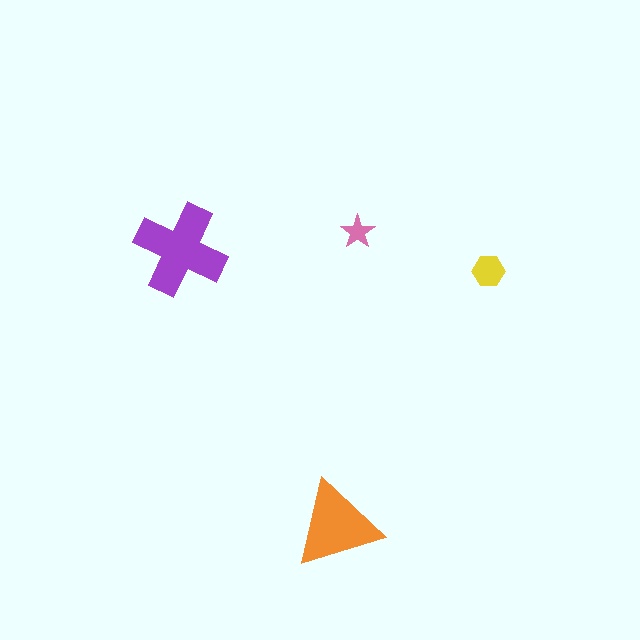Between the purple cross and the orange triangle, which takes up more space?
The purple cross.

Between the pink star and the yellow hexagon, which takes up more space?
The yellow hexagon.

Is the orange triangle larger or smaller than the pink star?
Larger.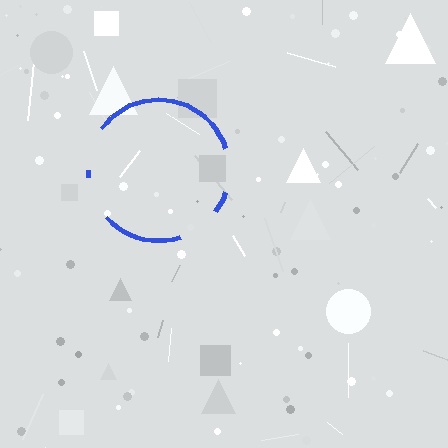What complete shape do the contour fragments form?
The contour fragments form a circle.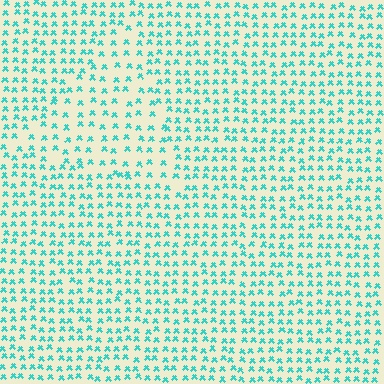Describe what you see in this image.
The image contains small cyan elements arranged at two different densities. A triangle-shaped region is visible where the elements are less densely packed than the surrounding area.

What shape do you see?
I see a triangle.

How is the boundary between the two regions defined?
The boundary is defined by a change in element density (approximately 1.6x ratio). All elements are the same color, size, and shape.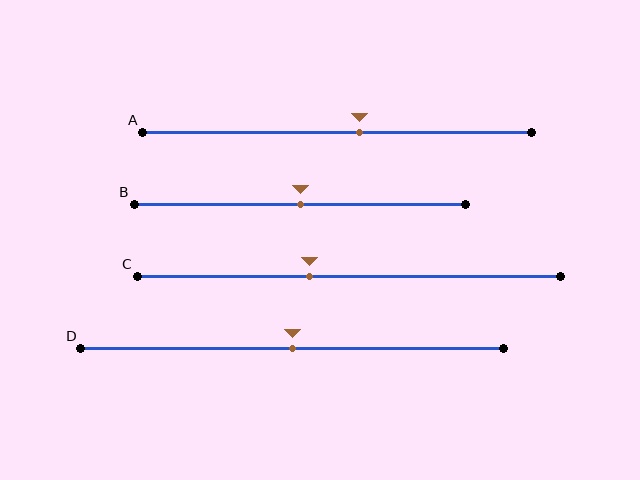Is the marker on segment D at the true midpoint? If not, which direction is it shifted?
Yes, the marker on segment D is at the true midpoint.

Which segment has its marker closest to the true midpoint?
Segment B has its marker closest to the true midpoint.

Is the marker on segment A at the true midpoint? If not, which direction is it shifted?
No, the marker on segment A is shifted to the right by about 6% of the segment length.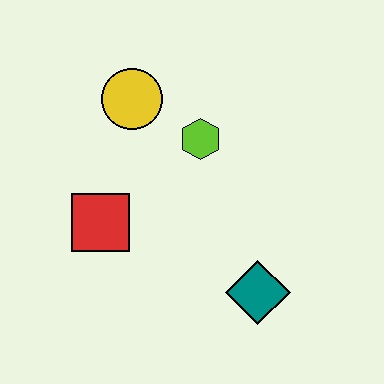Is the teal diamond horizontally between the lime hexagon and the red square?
No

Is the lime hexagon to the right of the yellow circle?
Yes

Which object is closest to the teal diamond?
The lime hexagon is closest to the teal diamond.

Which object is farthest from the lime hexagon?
The teal diamond is farthest from the lime hexagon.